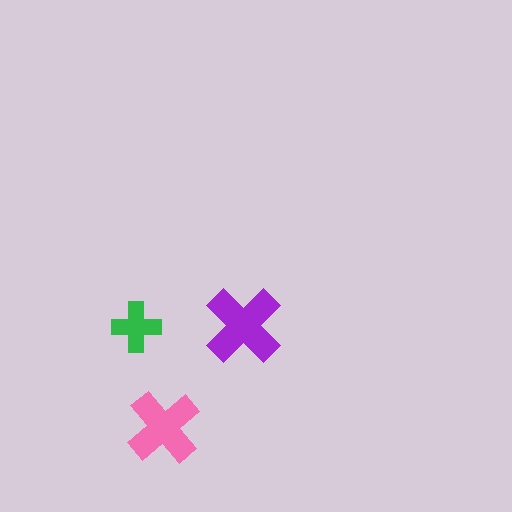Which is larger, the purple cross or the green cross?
The purple one.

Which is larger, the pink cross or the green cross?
The pink one.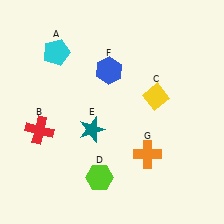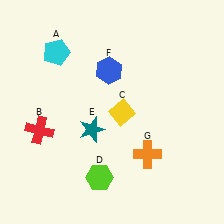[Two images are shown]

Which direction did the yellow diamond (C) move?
The yellow diamond (C) moved left.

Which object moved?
The yellow diamond (C) moved left.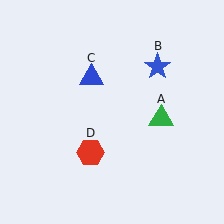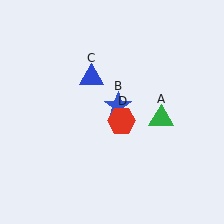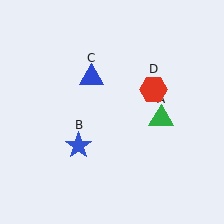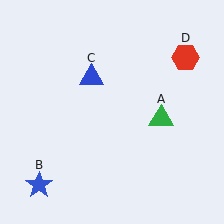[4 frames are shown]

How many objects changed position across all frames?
2 objects changed position: blue star (object B), red hexagon (object D).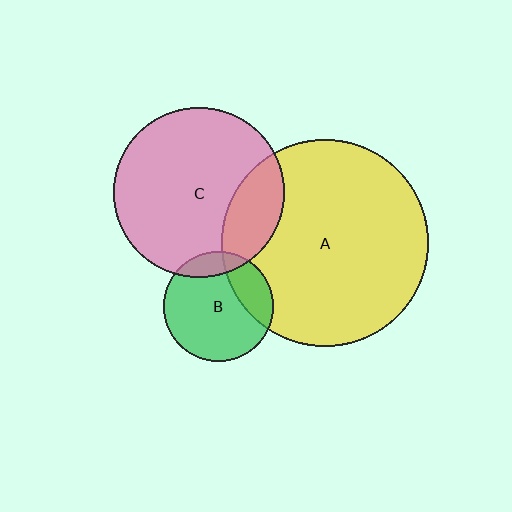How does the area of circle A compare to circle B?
Approximately 3.5 times.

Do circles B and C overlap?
Yes.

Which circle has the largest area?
Circle A (yellow).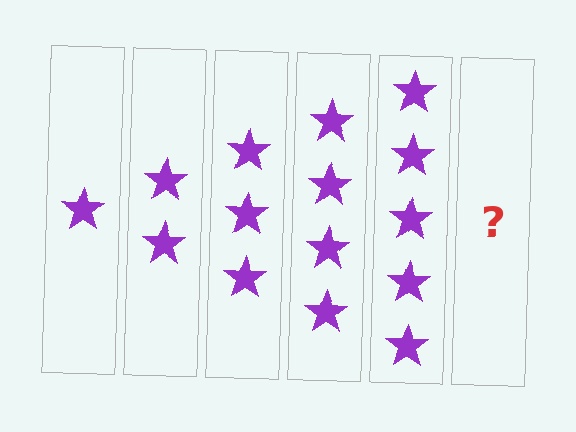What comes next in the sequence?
The next element should be 6 stars.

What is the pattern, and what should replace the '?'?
The pattern is that each step adds one more star. The '?' should be 6 stars.